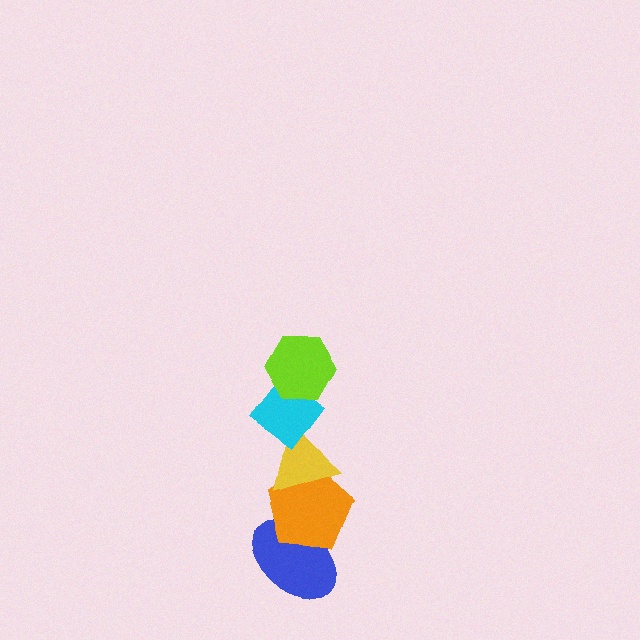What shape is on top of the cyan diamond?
The lime hexagon is on top of the cyan diamond.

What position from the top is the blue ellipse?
The blue ellipse is 5th from the top.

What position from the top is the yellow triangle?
The yellow triangle is 3rd from the top.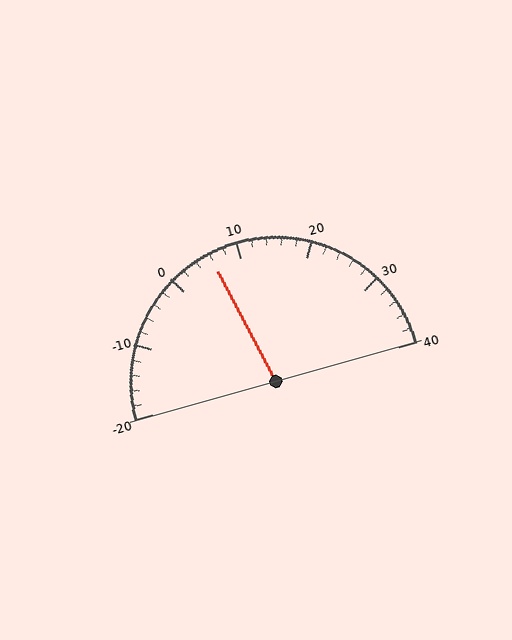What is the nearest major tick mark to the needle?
The nearest major tick mark is 10.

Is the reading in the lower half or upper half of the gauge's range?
The reading is in the lower half of the range (-20 to 40).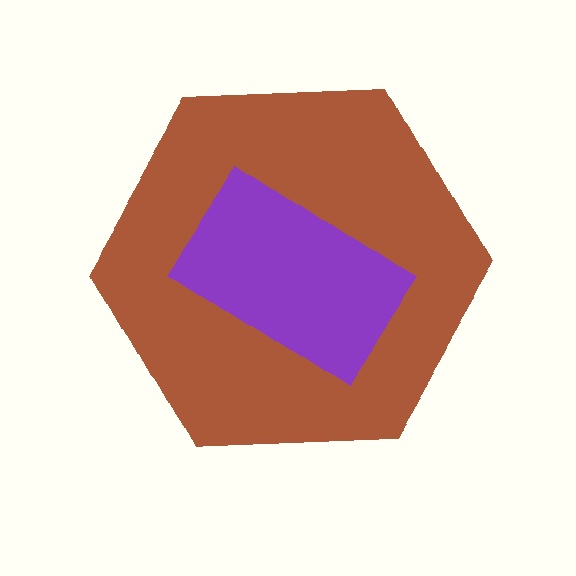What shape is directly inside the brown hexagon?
The purple rectangle.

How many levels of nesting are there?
2.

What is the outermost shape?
The brown hexagon.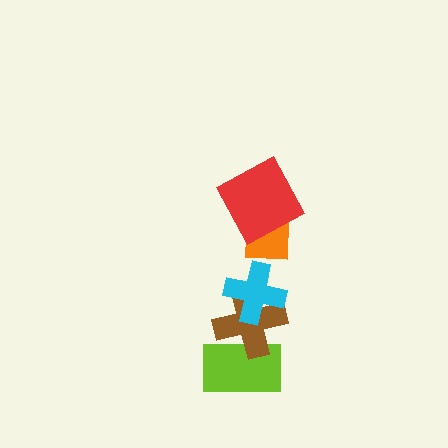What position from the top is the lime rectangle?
The lime rectangle is 5th from the top.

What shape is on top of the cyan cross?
The orange square is on top of the cyan cross.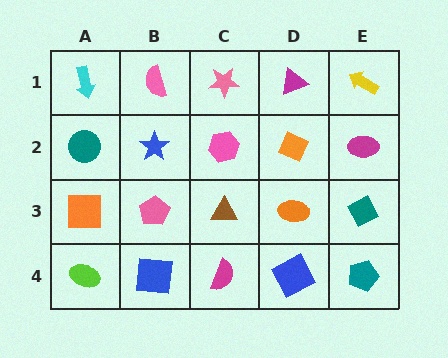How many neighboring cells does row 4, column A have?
2.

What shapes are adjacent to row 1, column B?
A blue star (row 2, column B), a cyan arrow (row 1, column A), a pink star (row 1, column C).